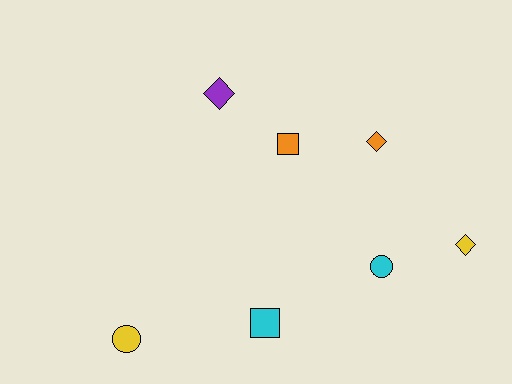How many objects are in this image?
There are 7 objects.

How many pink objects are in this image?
There are no pink objects.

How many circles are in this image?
There are 2 circles.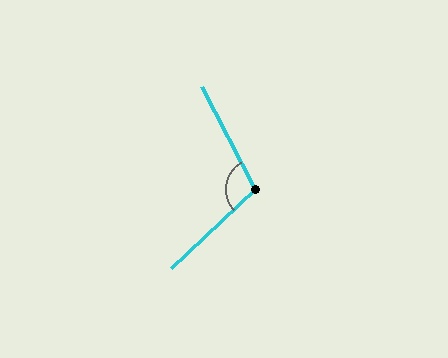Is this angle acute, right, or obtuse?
It is obtuse.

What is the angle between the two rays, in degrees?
Approximately 106 degrees.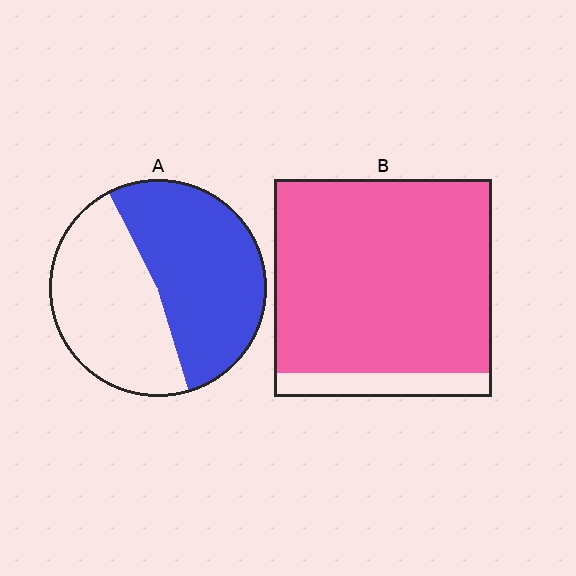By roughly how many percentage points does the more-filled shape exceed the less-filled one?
By roughly 35 percentage points (B over A).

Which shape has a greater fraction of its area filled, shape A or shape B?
Shape B.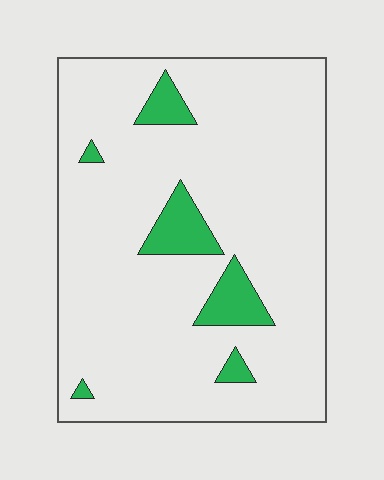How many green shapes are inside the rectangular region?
6.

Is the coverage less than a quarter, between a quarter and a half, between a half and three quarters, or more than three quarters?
Less than a quarter.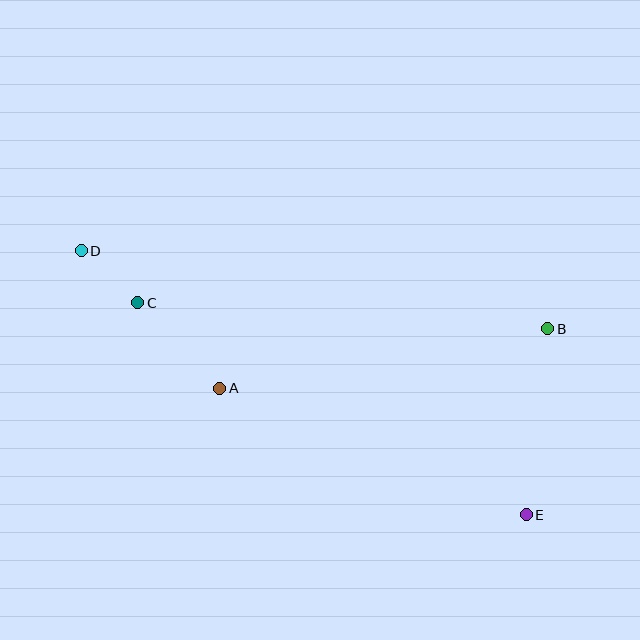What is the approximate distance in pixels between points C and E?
The distance between C and E is approximately 443 pixels.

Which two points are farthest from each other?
Points D and E are farthest from each other.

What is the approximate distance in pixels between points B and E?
The distance between B and E is approximately 187 pixels.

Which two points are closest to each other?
Points C and D are closest to each other.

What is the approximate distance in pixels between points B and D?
The distance between B and D is approximately 473 pixels.